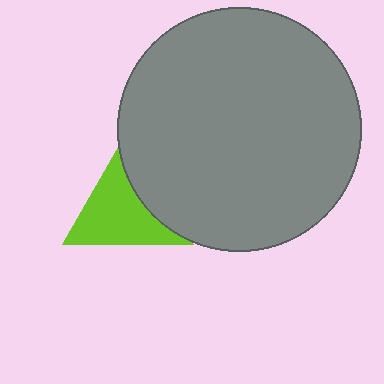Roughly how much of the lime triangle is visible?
Most of it is visible (roughly 69%).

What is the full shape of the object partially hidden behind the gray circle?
The partially hidden object is a lime triangle.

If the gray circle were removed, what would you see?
You would see the complete lime triangle.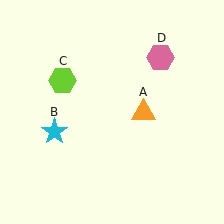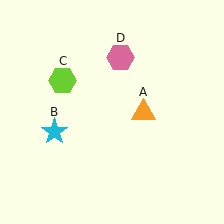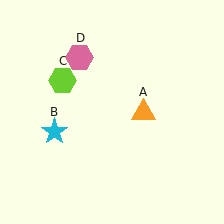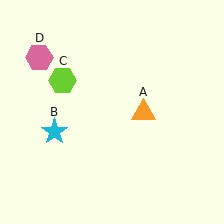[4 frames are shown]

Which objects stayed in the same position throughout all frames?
Orange triangle (object A) and cyan star (object B) and lime hexagon (object C) remained stationary.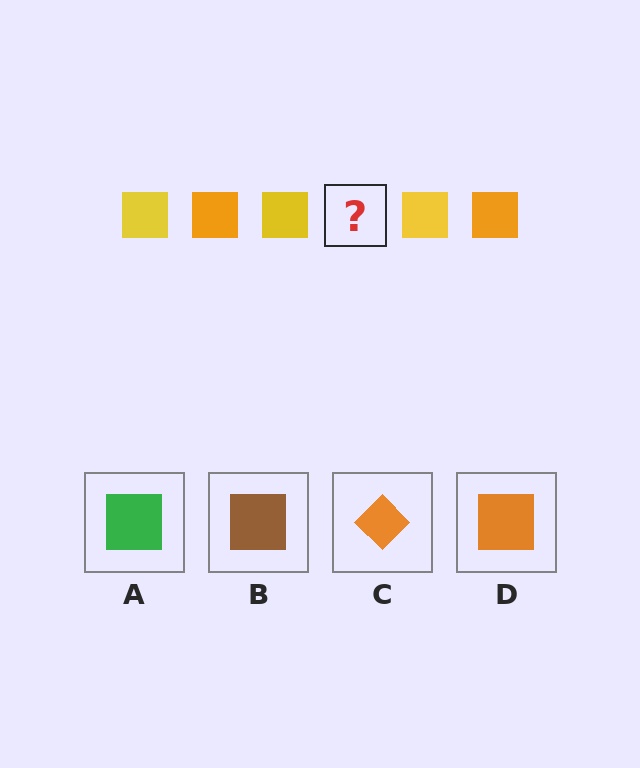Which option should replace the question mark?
Option D.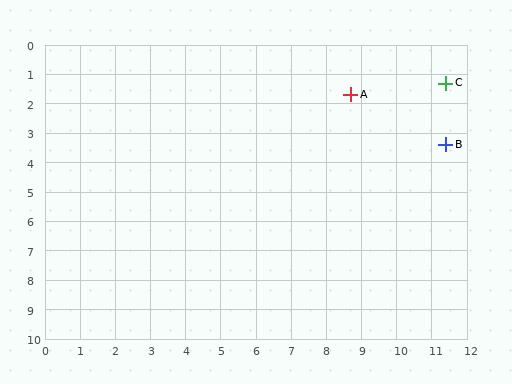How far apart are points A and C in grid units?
Points A and C are about 2.7 grid units apart.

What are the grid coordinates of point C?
Point C is at approximately (11.4, 1.3).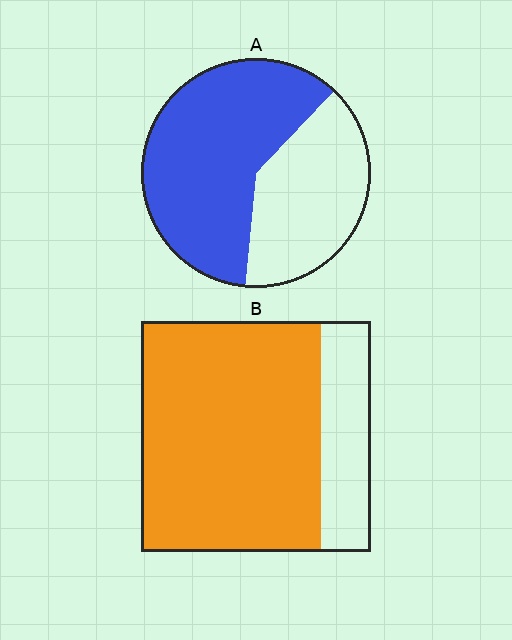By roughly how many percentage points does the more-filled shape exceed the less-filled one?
By roughly 20 percentage points (B over A).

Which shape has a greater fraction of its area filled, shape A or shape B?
Shape B.